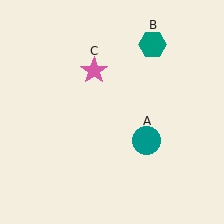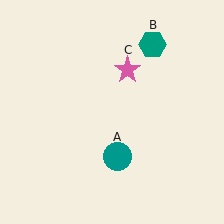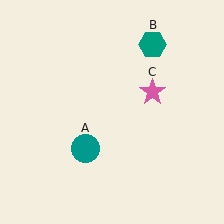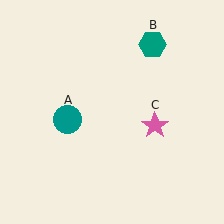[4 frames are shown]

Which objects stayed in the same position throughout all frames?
Teal hexagon (object B) remained stationary.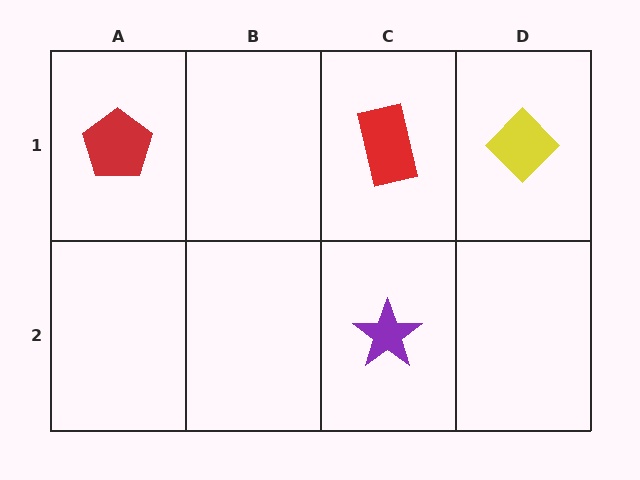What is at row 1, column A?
A red pentagon.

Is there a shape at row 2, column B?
No, that cell is empty.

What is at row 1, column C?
A red rectangle.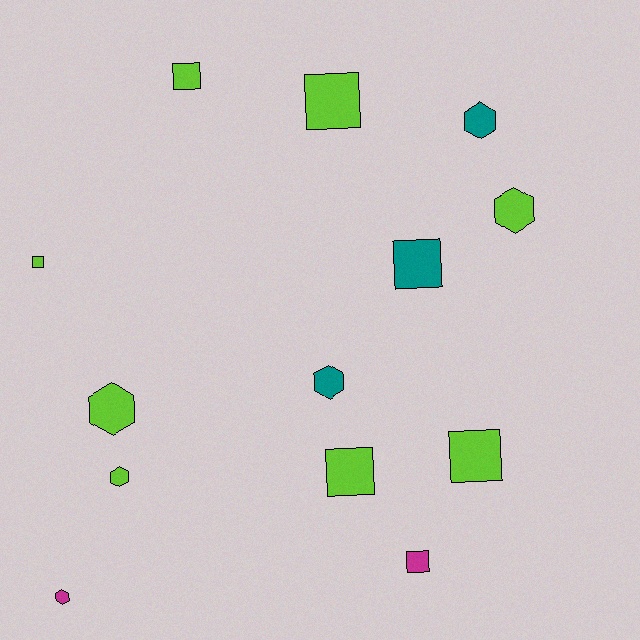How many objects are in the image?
There are 13 objects.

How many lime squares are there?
There are 5 lime squares.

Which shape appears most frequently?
Square, with 7 objects.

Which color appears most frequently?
Lime, with 8 objects.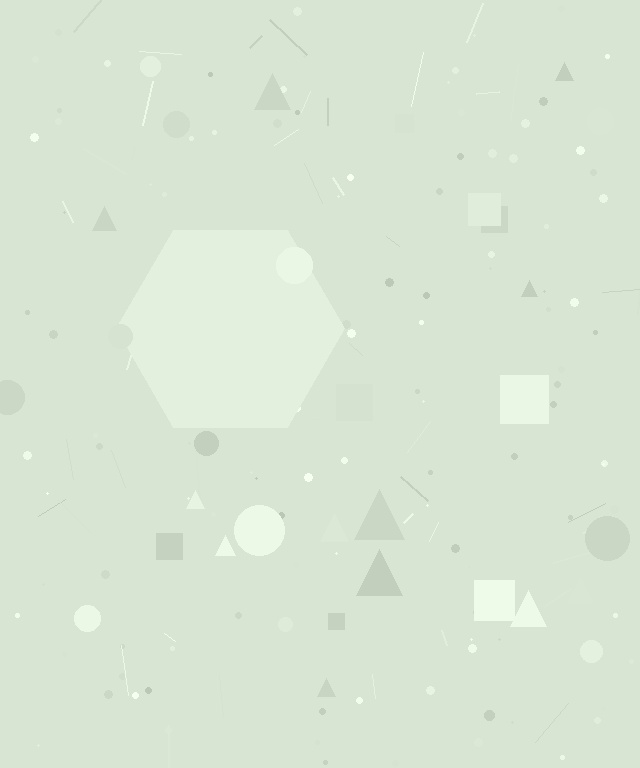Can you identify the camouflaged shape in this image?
The camouflaged shape is a hexagon.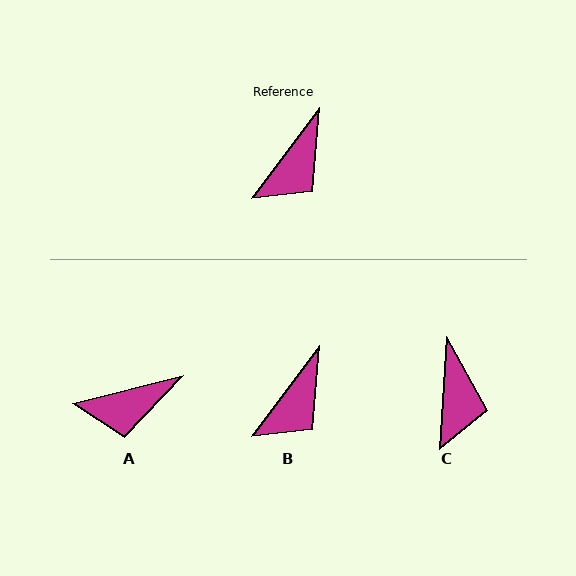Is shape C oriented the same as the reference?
No, it is off by about 33 degrees.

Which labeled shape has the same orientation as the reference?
B.